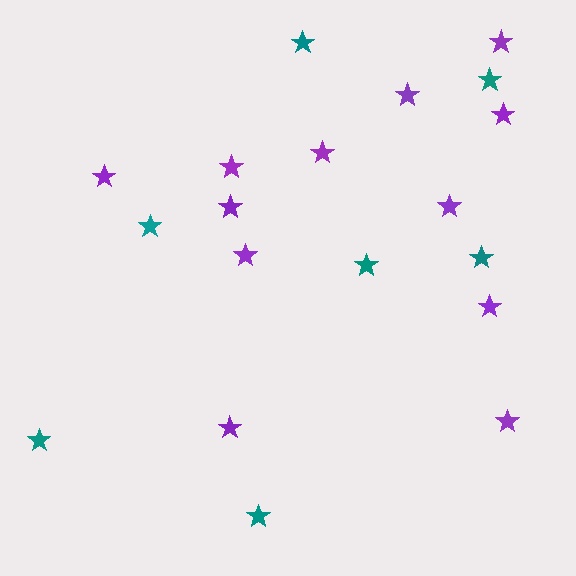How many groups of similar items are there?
There are 2 groups: one group of purple stars (12) and one group of teal stars (7).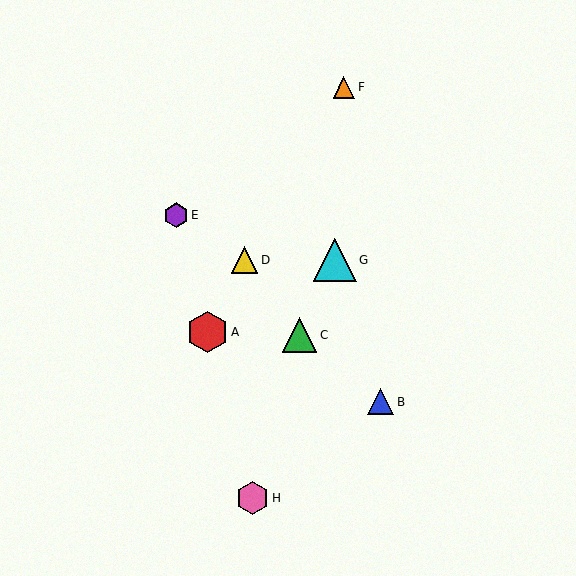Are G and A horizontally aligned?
No, G is at y≈260 and A is at y≈332.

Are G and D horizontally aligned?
Yes, both are at y≈260.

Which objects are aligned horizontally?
Objects D, G are aligned horizontally.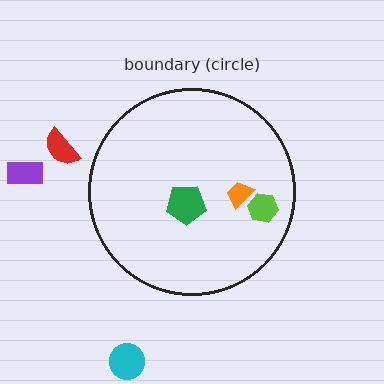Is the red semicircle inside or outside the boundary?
Outside.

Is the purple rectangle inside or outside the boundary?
Outside.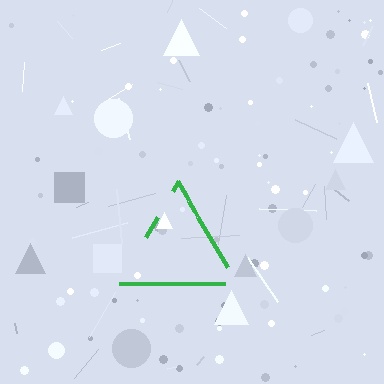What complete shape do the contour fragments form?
The contour fragments form a triangle.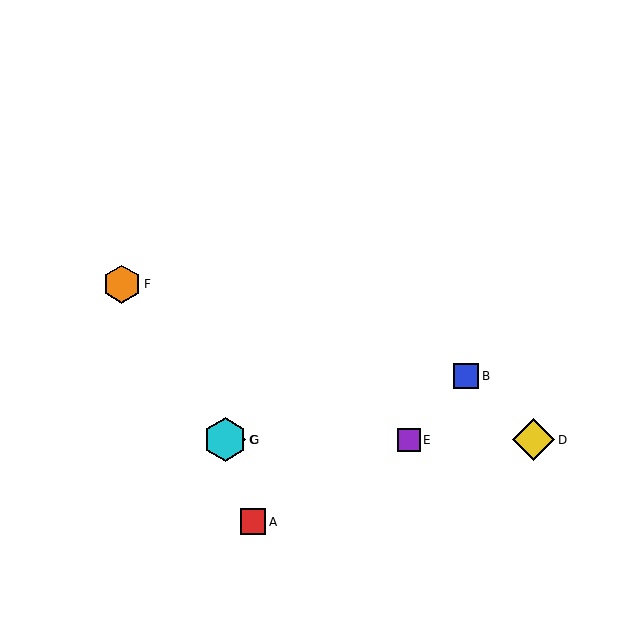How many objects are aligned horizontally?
4 objects (C, D, E, G) are aligned horizontally.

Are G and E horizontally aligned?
Yes, both are at y≈440.